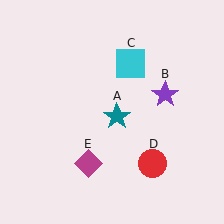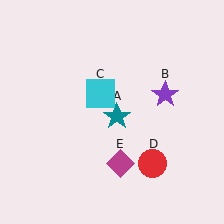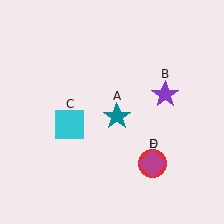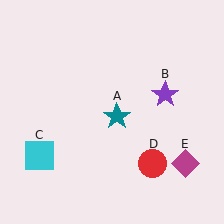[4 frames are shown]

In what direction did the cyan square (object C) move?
The cyan square (object C) moved down and to the left.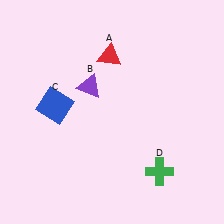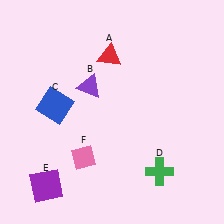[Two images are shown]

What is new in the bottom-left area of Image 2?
A pink diamond (F) was added in the bottom-left area of Image 2.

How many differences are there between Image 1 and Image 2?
There are 2 differences between the two images.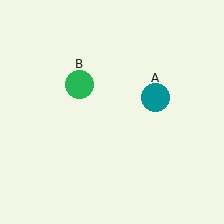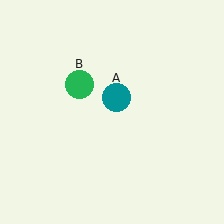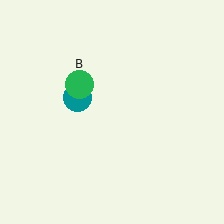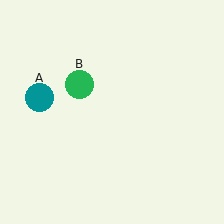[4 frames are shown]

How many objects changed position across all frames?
1 object changed position: teal circle (object A).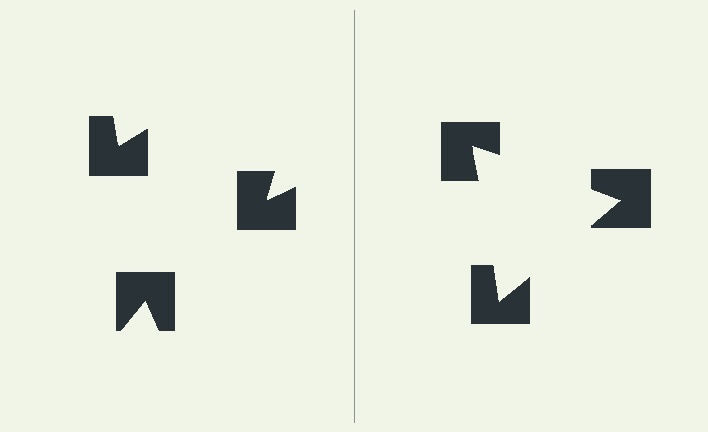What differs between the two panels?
The notched squares are positioned identically on both sides; only the wedge orientations differ. On the right they align to a triangle; on the left they are misaligned.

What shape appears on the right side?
An illusory triangle.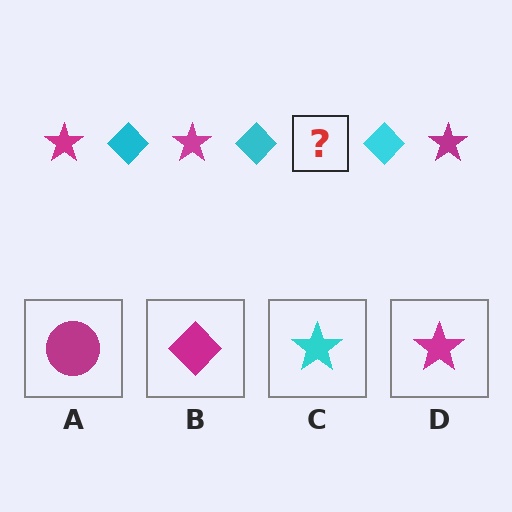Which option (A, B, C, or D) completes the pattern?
D.